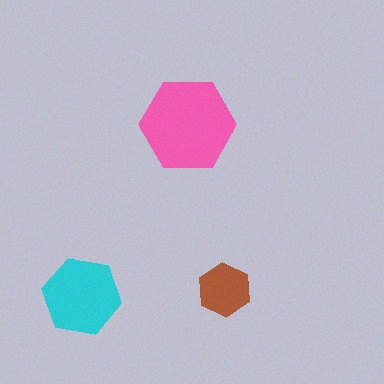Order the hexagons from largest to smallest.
the pink one, the cyan one, the brown one.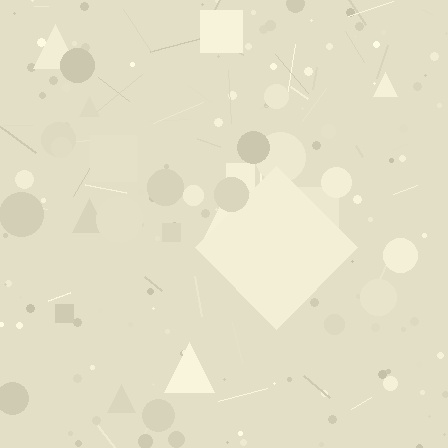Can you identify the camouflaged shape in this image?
The camouflaged shape is a diamond.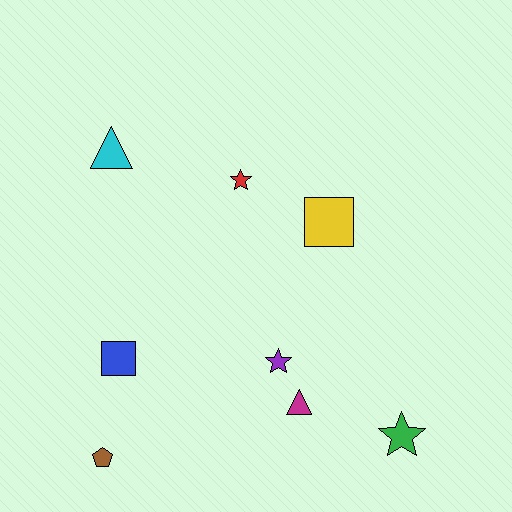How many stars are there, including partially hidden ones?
There are 3 stars.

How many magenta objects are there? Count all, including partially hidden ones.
There is 1 magenta object.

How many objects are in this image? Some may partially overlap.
There are 8 objects.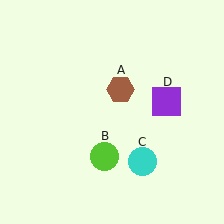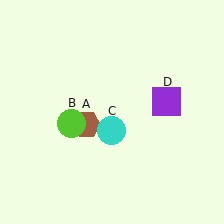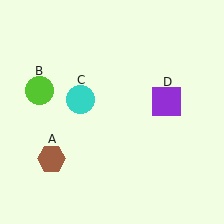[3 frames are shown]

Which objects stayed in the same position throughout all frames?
Purple square (object D) remained stationary.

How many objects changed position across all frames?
3 objects changed position: brown hexagon (object A), lime circle (object B), cyan circle (object C).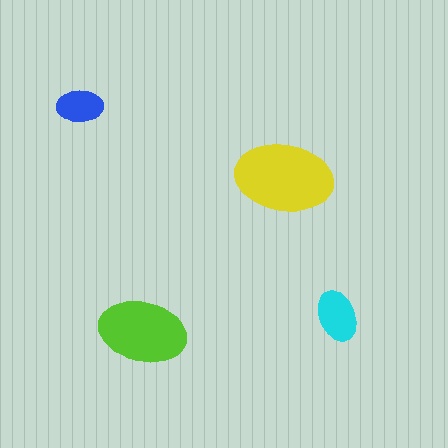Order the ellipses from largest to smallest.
the yellow one, the lime one, the cyan one, the blue one.